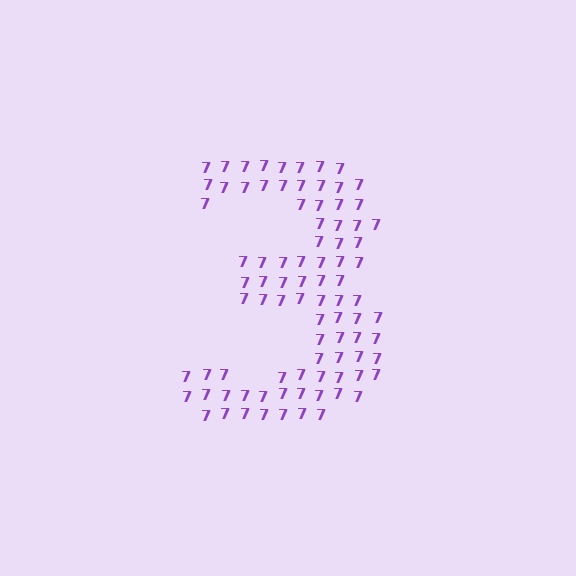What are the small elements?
The small elements are digit 7's.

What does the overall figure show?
The overall figure shows the digit 3.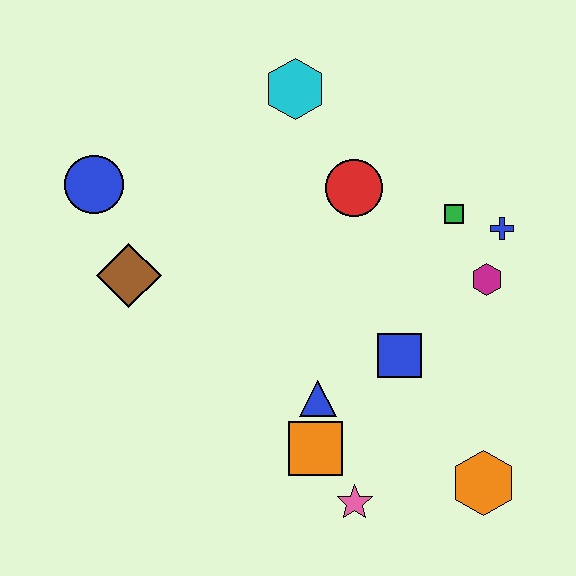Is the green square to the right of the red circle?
Yes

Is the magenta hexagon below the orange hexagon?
No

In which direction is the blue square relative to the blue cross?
The blue square is below the blue cross.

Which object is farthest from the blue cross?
The blue circle is farthest from the blue cross.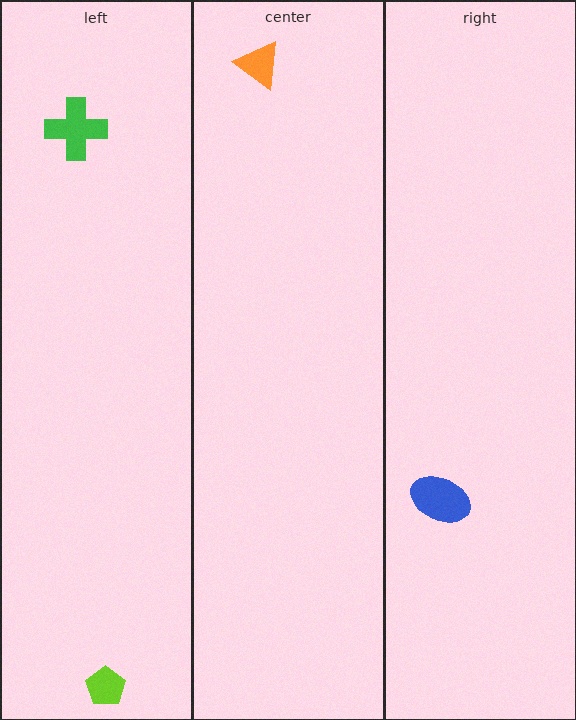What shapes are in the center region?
The orange triangle.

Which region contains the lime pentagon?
The left region.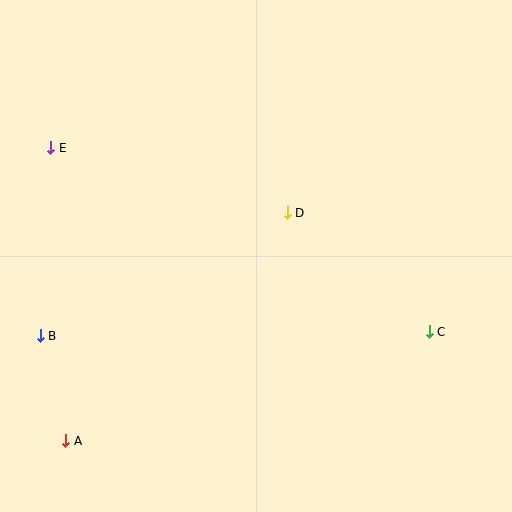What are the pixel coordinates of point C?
Point C is at (429, 332).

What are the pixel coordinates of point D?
Point D is at (287, 213).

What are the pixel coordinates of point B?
Point B is at (40, 336).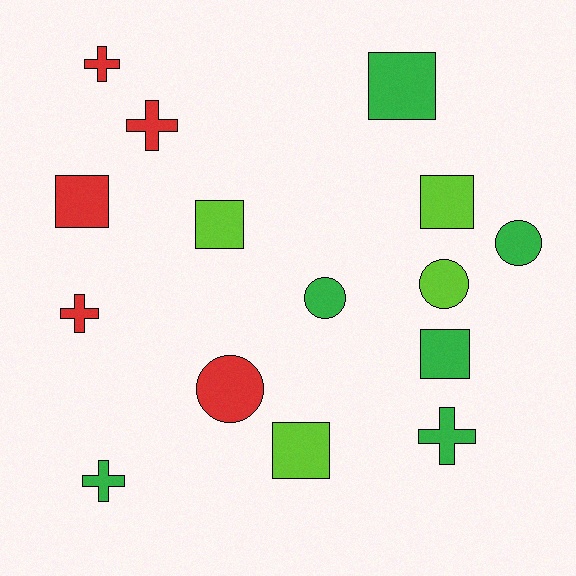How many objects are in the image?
There are 15 objects.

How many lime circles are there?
There is 1 lime circle.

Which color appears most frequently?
Green, with 6 objects.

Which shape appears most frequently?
Square, with 6 objects.